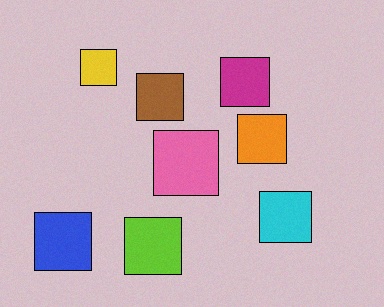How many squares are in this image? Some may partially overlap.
There are 8 squares.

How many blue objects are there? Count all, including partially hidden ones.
There is 1 blue object.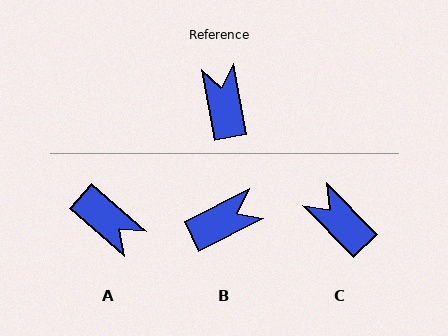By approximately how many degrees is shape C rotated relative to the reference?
Approximately 34 degrees counter-clockwise.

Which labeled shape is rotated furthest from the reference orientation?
A, about 141 degrees away.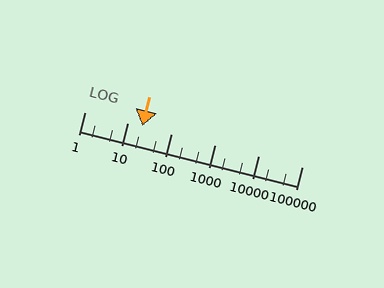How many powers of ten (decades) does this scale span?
The scale spans 5 decades, from 1 to 100000.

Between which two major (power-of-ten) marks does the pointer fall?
The pointer is between 10 and 100.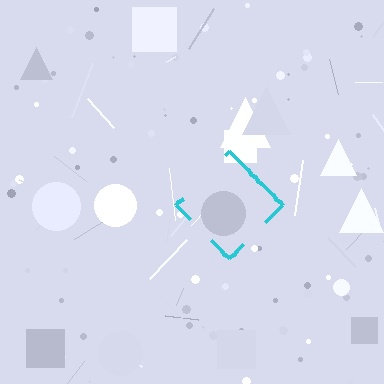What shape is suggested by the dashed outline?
The dashed outline suggests a diamond.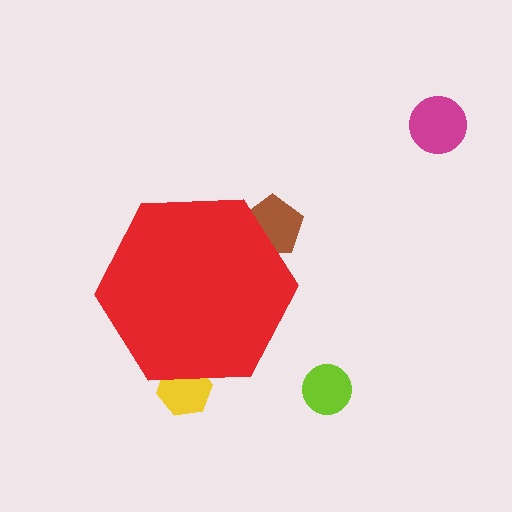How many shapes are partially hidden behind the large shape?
2 shapes are partially hidden.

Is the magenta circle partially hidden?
No, the magenta circle is fully visible.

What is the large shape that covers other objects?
A red hexagon.